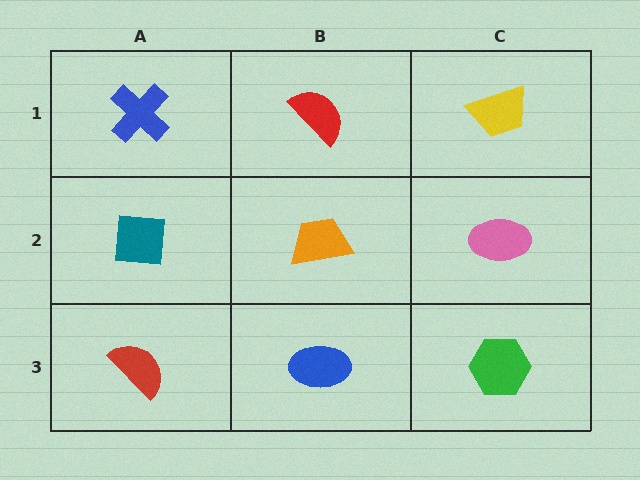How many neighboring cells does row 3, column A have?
2.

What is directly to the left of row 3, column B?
A red semicircle.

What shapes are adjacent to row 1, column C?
A pink ellipse (row 2, column C), a red semicircle (row 1, column B).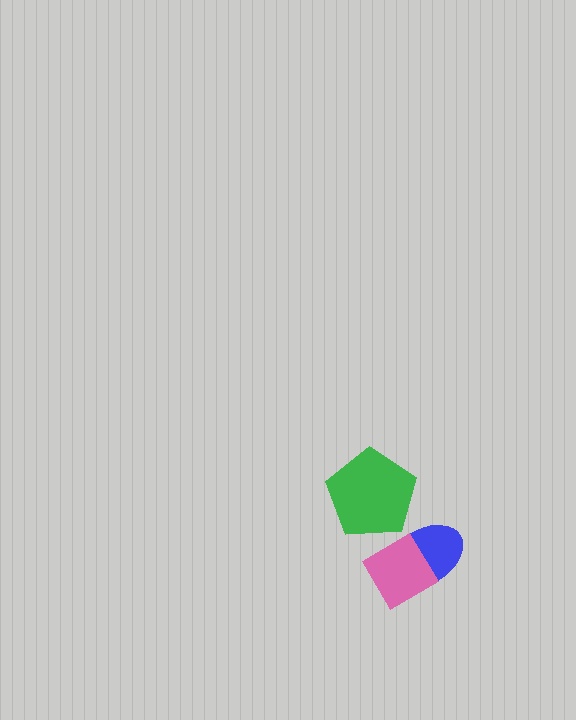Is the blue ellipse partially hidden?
Yes, it is partially covered by another shape.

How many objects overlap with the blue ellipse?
1 object overlaps with the blue ellipse.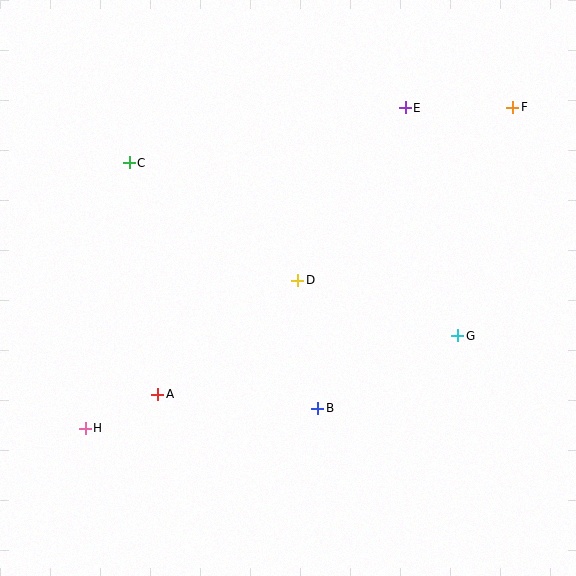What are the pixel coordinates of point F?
Point F is at (513, 107).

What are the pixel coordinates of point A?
Point A is at (158, 394).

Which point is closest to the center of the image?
Point D at (298, 280) is closest to the center.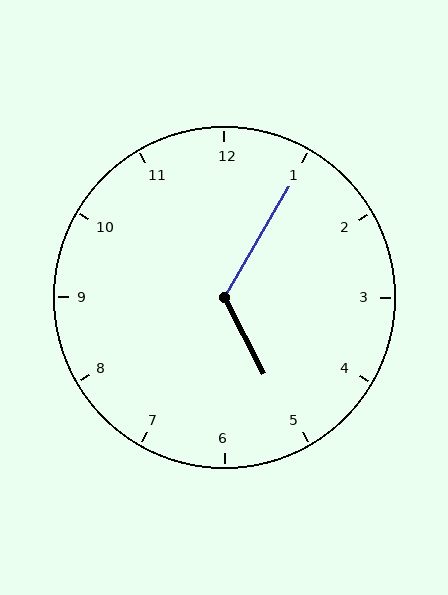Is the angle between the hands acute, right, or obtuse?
It is obtuse.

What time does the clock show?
5:05.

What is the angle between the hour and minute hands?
Approximately 122 degrees.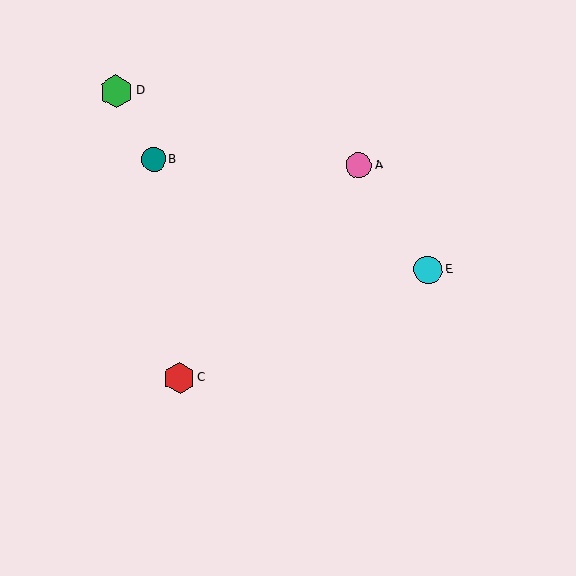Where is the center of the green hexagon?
The center of the green hexagon is at (116, 91).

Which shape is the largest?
The green hexagon (labeled D) is the largest.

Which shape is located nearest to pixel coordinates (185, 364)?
The red hexagon (labeled C) at (179, 378) is nearest to that location.